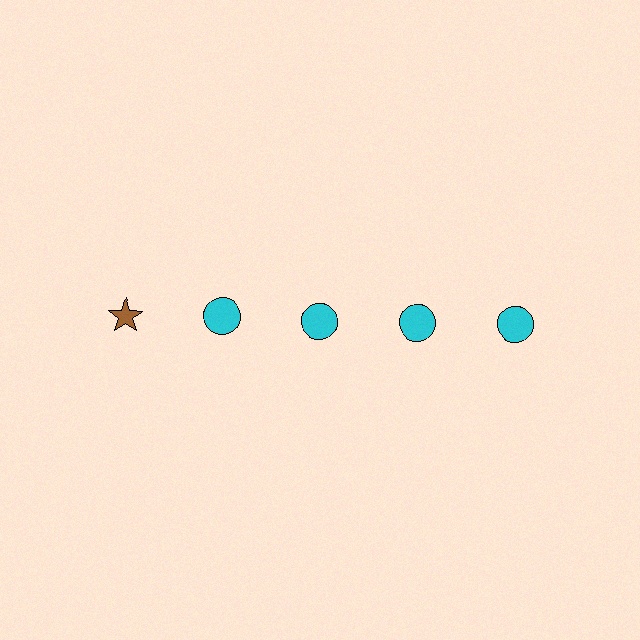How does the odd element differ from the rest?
It differs in both color (brown instead of cyan) and shape (star instead of circle).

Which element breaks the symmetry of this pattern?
The brown star in the top row, leftmost column breaks the symmetry. All other shapes are cyan circles.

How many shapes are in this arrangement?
There are 5 shapes arranged in a grid pattern.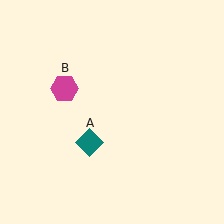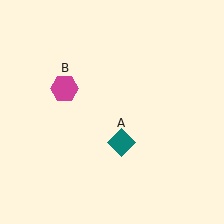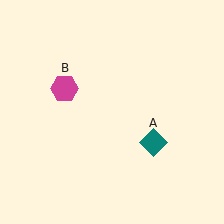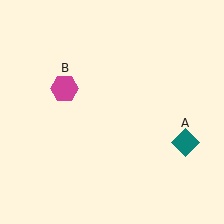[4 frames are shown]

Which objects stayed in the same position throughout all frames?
Magenta hexagon (object B) remained stationary.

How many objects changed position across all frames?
1 object changed position: teal diamond (object A).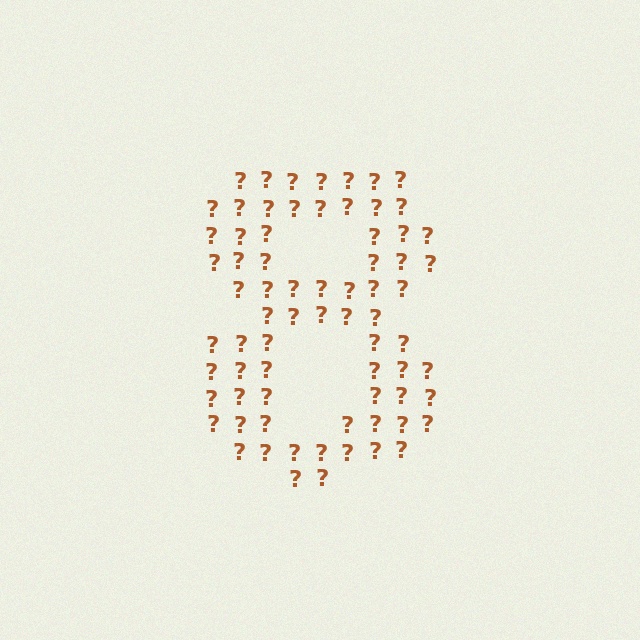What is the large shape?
The large shape is the digit 8.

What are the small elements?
The small elements are question marks.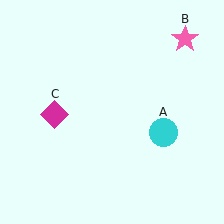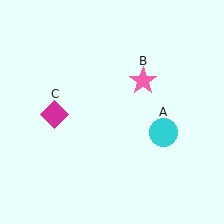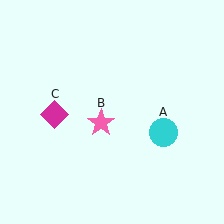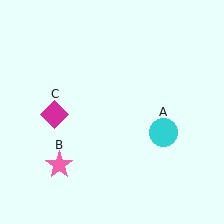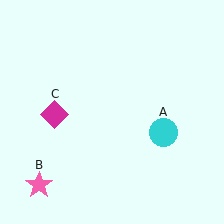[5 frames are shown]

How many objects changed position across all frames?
1 object changed position: pink star (object B).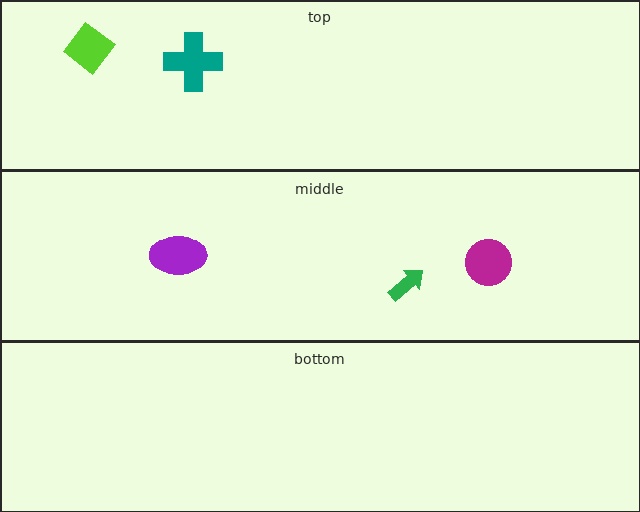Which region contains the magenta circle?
The middle region.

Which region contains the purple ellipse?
The middle region.